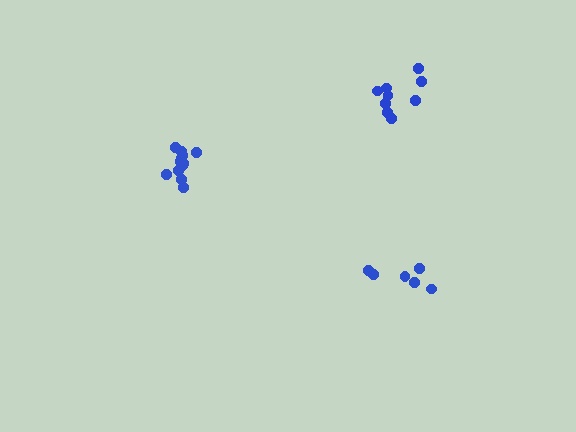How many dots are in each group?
Group 1: 12 dots, Group 2: 6 dots, Group 3: 9 dots (27 total).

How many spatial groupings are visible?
There are 3 spatial groupings.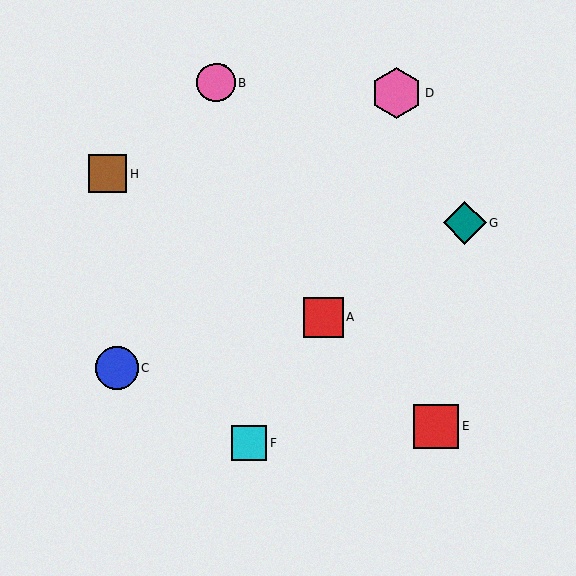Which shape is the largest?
The pink hexagon (labeled D) is the largest.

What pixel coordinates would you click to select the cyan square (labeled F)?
Click at (249, 443) to select the cyan square F.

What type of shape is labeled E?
Shape E is a red square.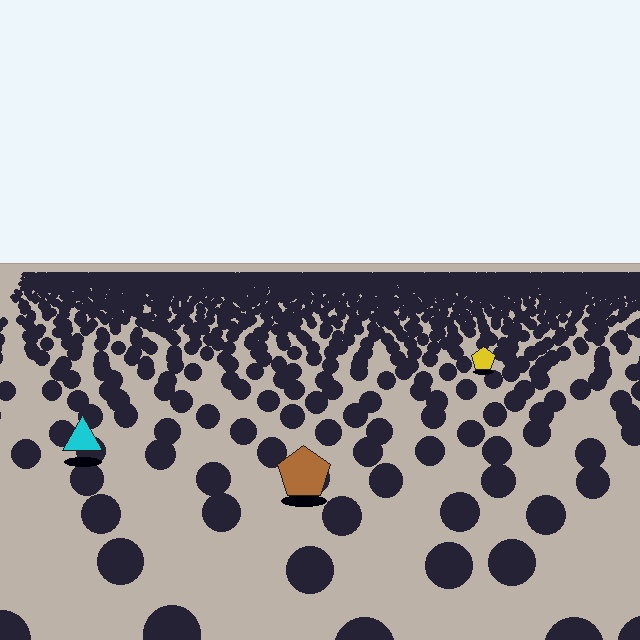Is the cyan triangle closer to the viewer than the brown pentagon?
No. The brown pentagon is closer — you can tell from the texture gradient: the ground texture is coarser near it.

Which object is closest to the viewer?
The brown pentagon is closest. The texture marks near it are larger and more spread out.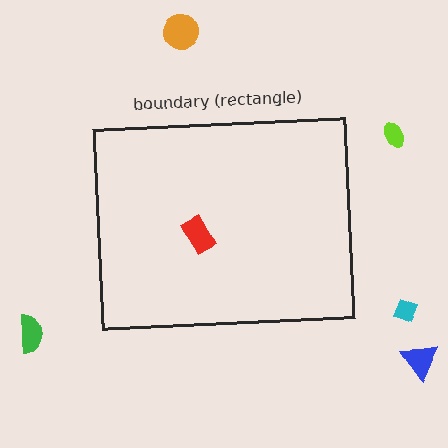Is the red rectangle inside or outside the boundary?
Inside.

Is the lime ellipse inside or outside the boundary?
Outside.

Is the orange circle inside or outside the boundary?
Outside.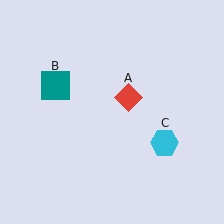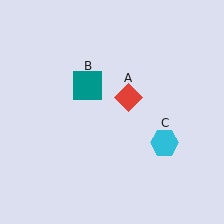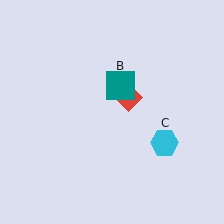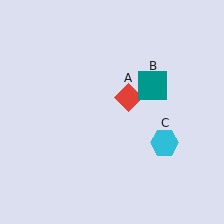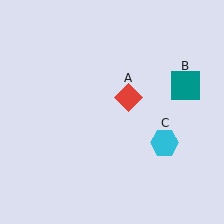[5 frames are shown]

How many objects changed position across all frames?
1 object changed position: teal square (object B).